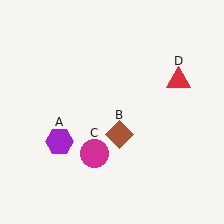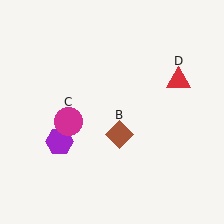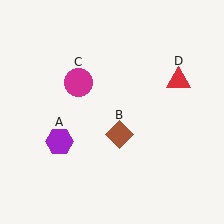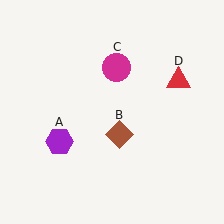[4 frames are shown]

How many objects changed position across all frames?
1 object changed position: magenta circle (object C).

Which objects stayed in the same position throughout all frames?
Purple hexagon (object A) and brown diamond (object B) and red triangle (object D) remained stationary.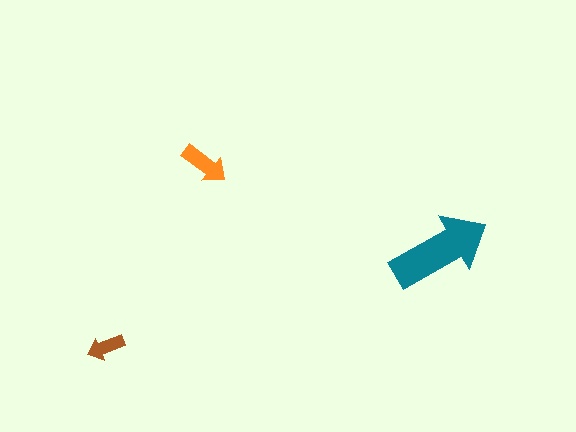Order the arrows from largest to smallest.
the teal one, the orange one, the brown one.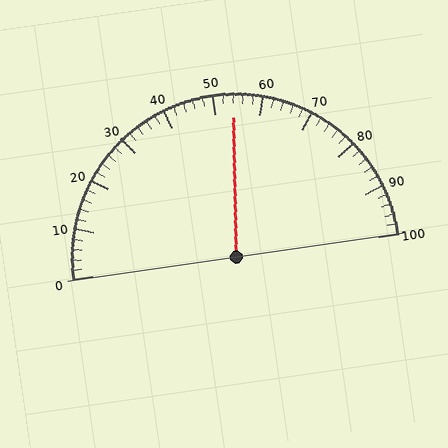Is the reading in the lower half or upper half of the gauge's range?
The reading is in the upper half of the range (0 to 100).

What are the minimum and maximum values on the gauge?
The gauge ranges from 0 to 100.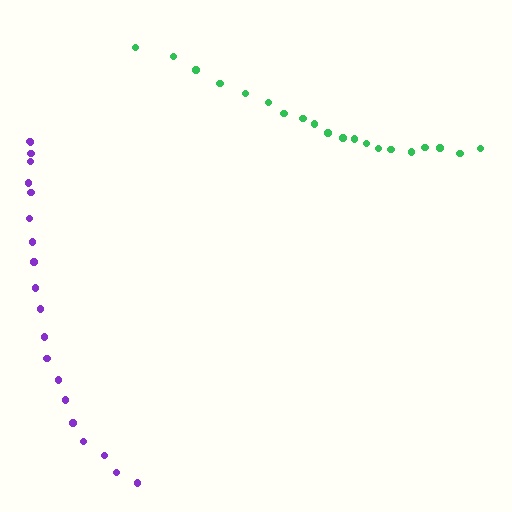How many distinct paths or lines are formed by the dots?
There are 2 distinct paths.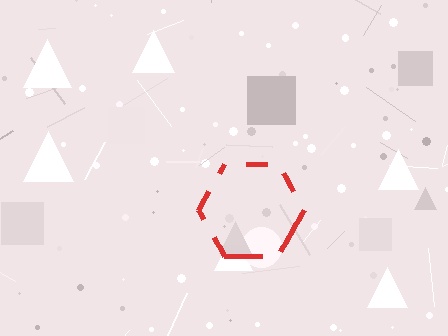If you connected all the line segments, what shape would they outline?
They would outline a hexagon.